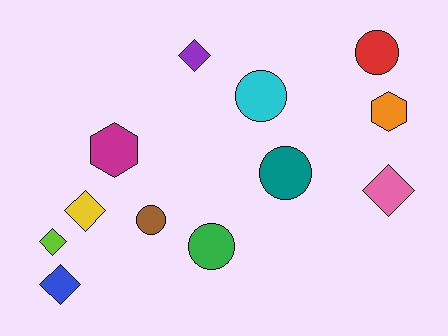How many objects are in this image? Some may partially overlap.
There are 12 objects.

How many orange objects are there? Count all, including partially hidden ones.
There is 1 orange object.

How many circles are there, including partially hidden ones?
There are 5 circles.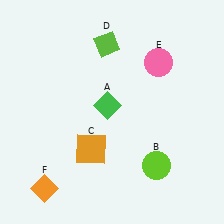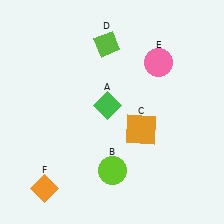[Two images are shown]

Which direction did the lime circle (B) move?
The lime circle (B) moved left.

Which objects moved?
The objects that moved are: the lime circle (B), the orange square (C).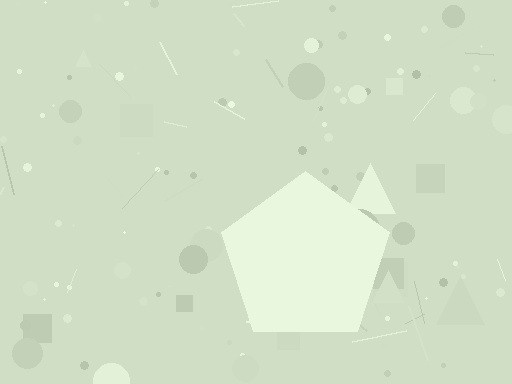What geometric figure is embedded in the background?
A pentagon is embedded in the background.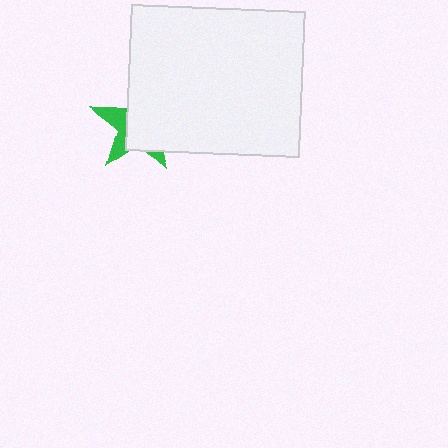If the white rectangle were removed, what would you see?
You would see the complete green star.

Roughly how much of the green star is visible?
A small part of it is visible (roughly 32%).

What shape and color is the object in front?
The object in front is a white rectangle.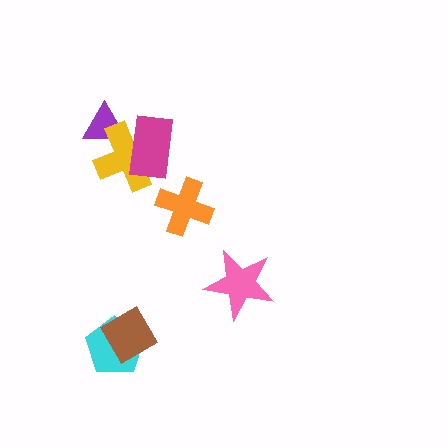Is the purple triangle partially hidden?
Yes, it is partially covered by another shape.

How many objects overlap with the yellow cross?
2 objects overlap with the yellow cross.